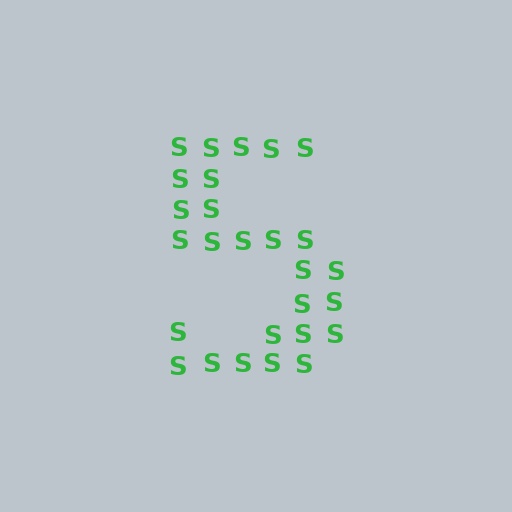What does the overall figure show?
The overall figure shows the digit 5.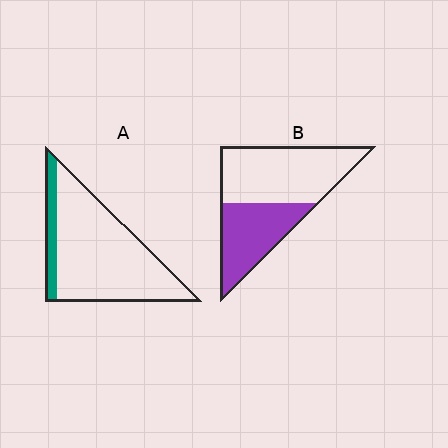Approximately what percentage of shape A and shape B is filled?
A is approximately 15% and B is approximately 40%.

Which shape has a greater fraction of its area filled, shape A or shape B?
Shape B.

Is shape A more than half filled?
No.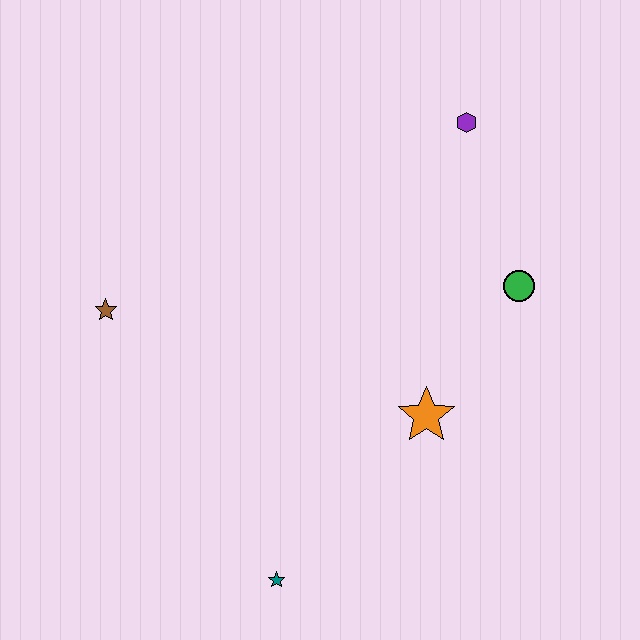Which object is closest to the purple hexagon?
The green circle is closest to the purple hexagon.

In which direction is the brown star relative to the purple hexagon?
The brown star is to the left of the purple hexagon.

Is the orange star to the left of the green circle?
Yes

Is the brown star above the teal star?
Yes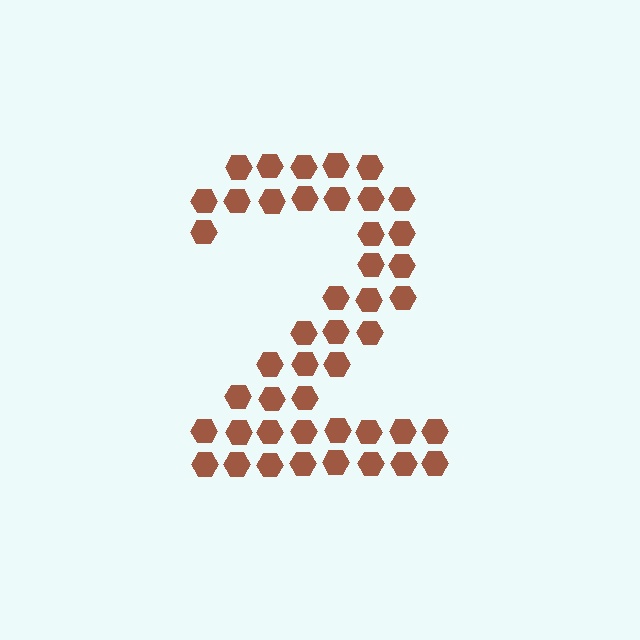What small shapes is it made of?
It is made of small hexagons.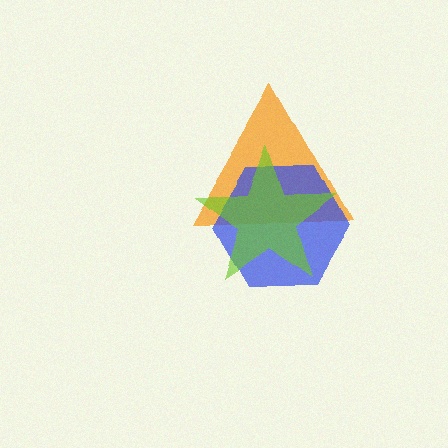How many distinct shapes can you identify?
There are 3 distinct shapes: an orange triangle, a blue hexagon, a lime star.